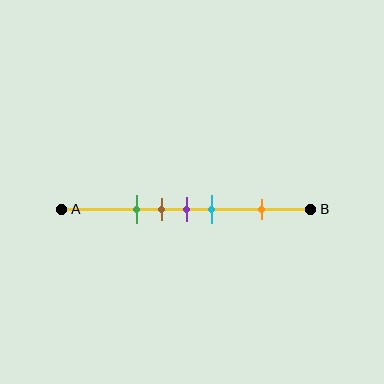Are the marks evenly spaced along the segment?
No, the marks are not evenly spaced.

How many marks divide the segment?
There are 5 marks dividing the segment.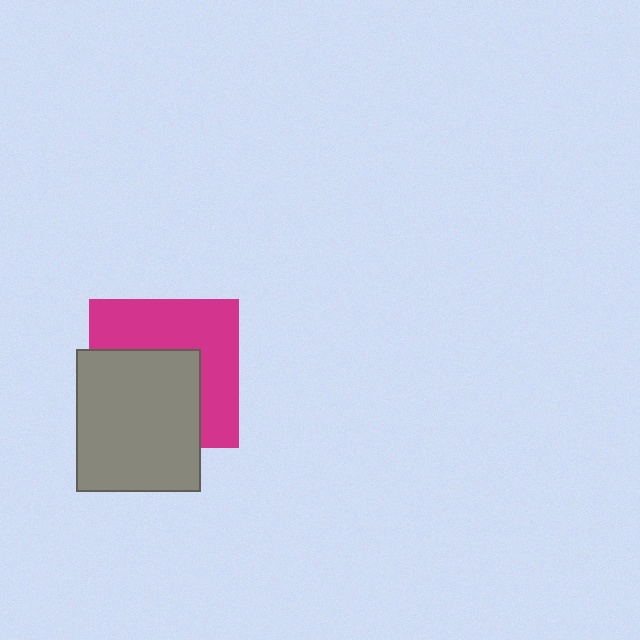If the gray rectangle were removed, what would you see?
You would see the complete magenta square.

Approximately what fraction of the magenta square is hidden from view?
Roughly 49% of the magenta square is hidden behind the gray rectangle.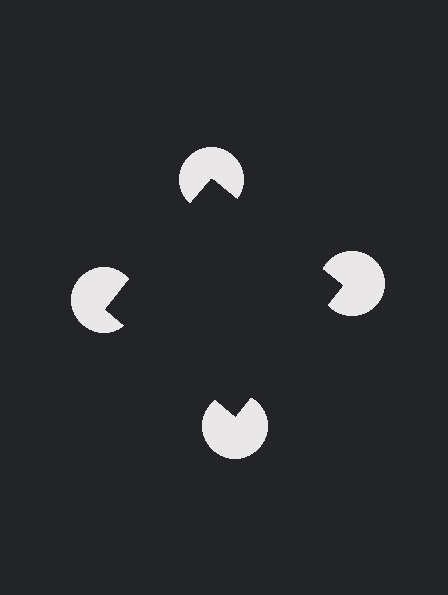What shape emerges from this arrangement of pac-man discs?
An illusory square — its edges are inferred from the aligned wedge cuts in the pac-man discs, not physically drawn.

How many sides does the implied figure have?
4 sides.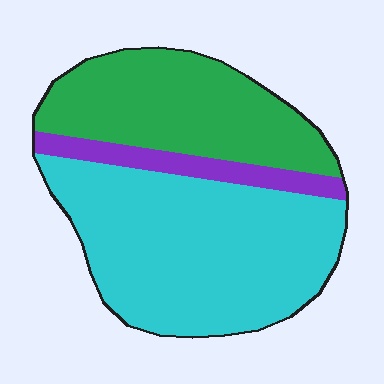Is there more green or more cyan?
Cyan.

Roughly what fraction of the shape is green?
Green covers roughly 35% of the shape.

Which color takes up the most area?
Cyan, at roughly 55%.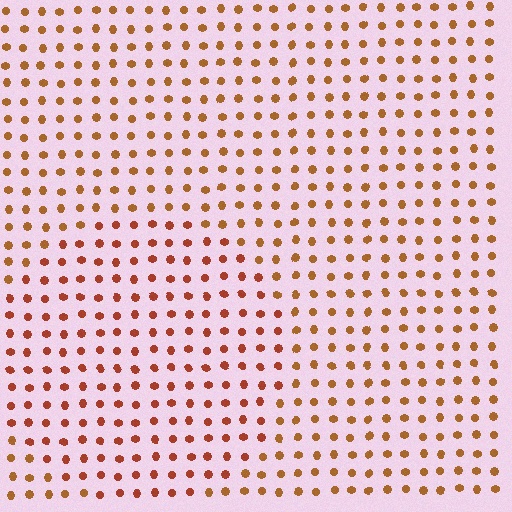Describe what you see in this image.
The image is filled with small brown elements in a uniform arrangement. A circle-shaped region is visible where the elements are tinted to a slightly different hue, forming a subtle color boundary.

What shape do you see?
I see a circle.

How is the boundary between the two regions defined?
The boundary is defined purely by a slight shift in hue (about 20 degrees). Spacing, size, and orientation are identical on both sides.